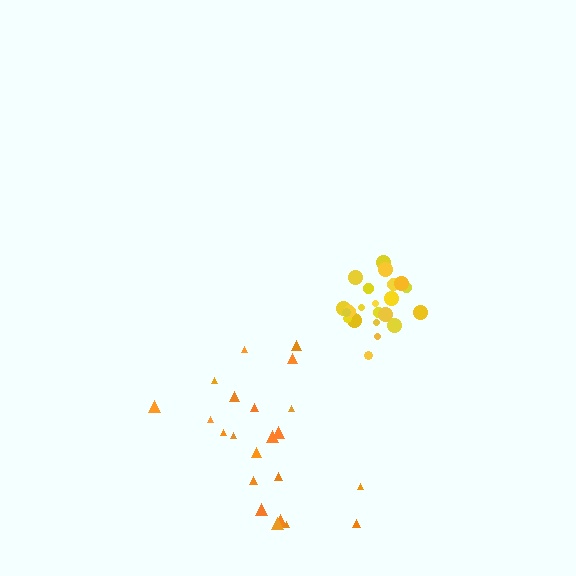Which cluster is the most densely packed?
Yellow.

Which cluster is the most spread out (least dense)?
Orange.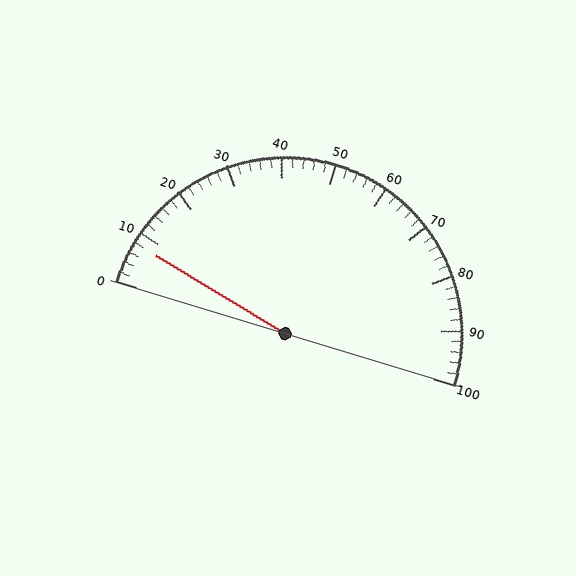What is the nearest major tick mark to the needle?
The nearest major tick mark is 10.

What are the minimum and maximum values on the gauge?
The gauge ranges from 0 to 100.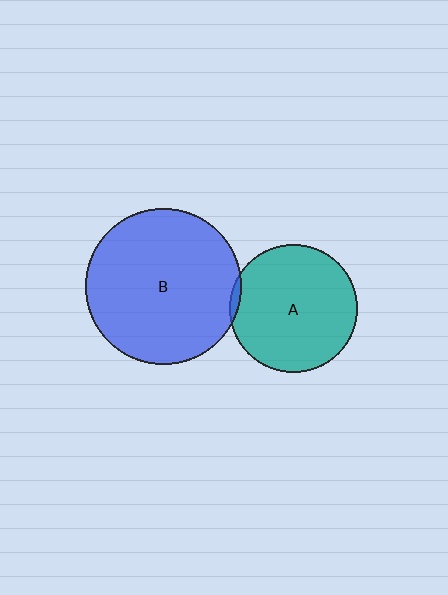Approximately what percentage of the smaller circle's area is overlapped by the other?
Approximately 5%.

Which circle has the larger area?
Circle B (blue).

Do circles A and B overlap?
Yes.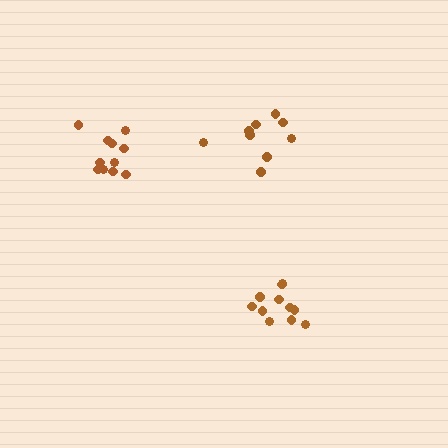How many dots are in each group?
Group 1: 9 dots, Group 2: 11 dots, Group 3: 11 dots (31 total).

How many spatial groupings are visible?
There are 3 spatial groupings.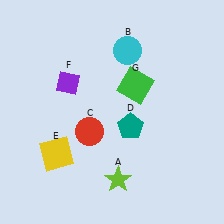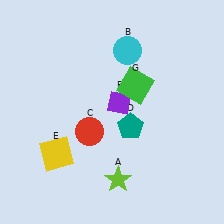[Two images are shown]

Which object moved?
The purple diamond (F) moved right.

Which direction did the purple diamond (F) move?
The purple diamond (F) moved right.